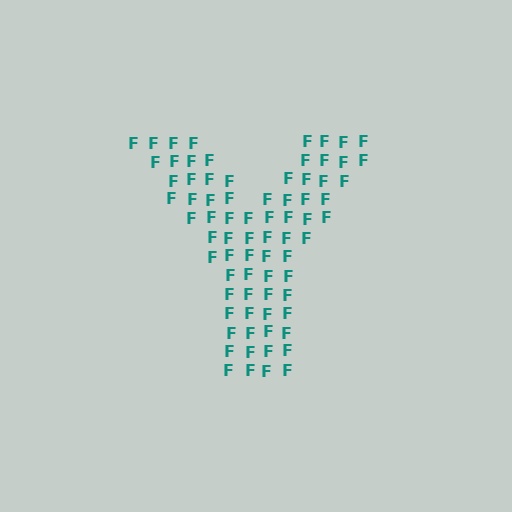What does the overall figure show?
The overall figure shows the letter Y.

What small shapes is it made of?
It is made of small letter F's.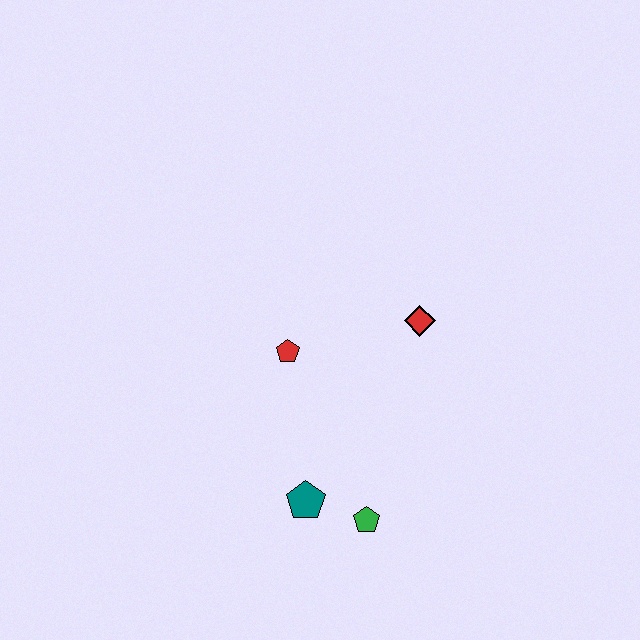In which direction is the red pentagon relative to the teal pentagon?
The red pentagon is above the teal pentagon.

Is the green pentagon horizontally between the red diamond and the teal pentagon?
Yes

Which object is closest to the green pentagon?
The teal pentagon is closest to the green pentagon.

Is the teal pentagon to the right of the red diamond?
No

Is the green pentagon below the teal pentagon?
Yes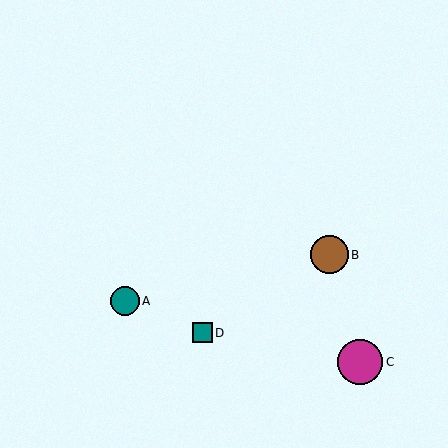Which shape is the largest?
The magenta circle (labeled C) is the largest.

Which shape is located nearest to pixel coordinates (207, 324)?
The teal square (labeled D) at (202, 333) is nearest to that location.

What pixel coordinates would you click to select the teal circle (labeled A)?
Click at (125, 301) to select the teal circle A.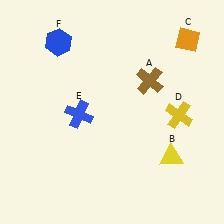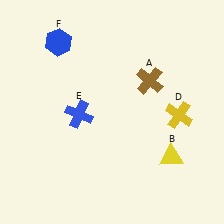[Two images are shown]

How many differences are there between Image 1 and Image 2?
There is 1 difference between the two images.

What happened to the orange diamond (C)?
The orange diamond (C) was removed in Image 2. It was in the top-right area of Image 1.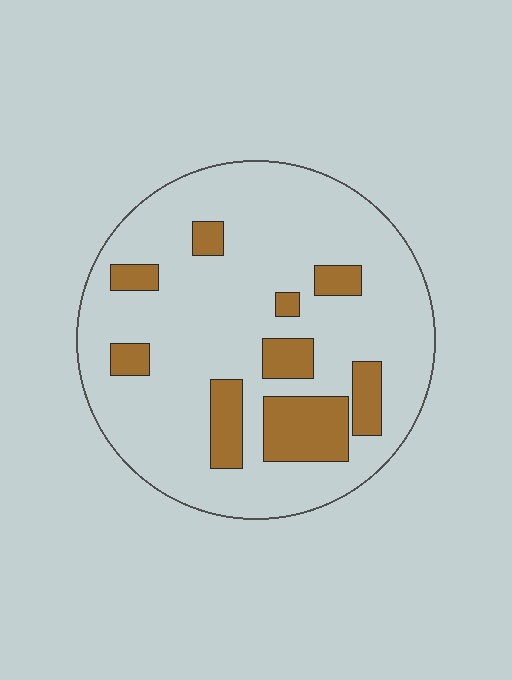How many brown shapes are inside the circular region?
9.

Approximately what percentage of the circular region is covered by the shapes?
Approximately 20%.